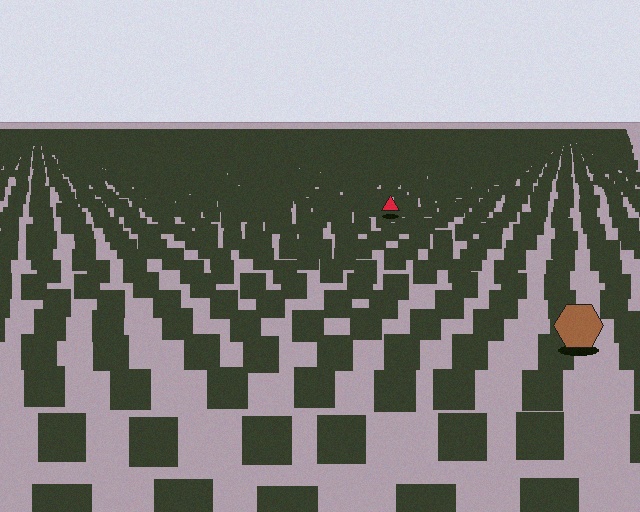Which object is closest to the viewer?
The brown hexagon is closest. The texture marks near it are larger and more spread out.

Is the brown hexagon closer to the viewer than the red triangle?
Yes. The brown hexagon is closer — you can tell from the texture gradient: the ground texture is coarser near it.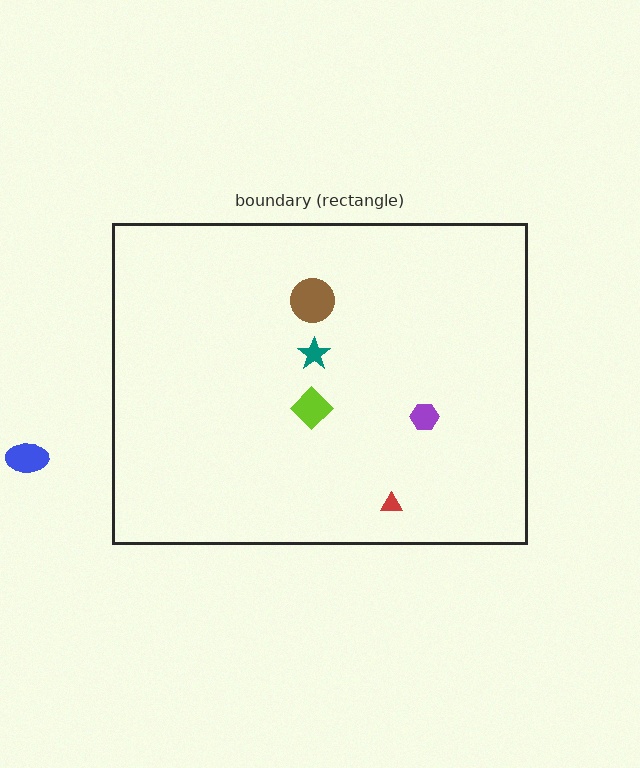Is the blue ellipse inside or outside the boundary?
Outside.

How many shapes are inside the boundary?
5 inside, 1 outside.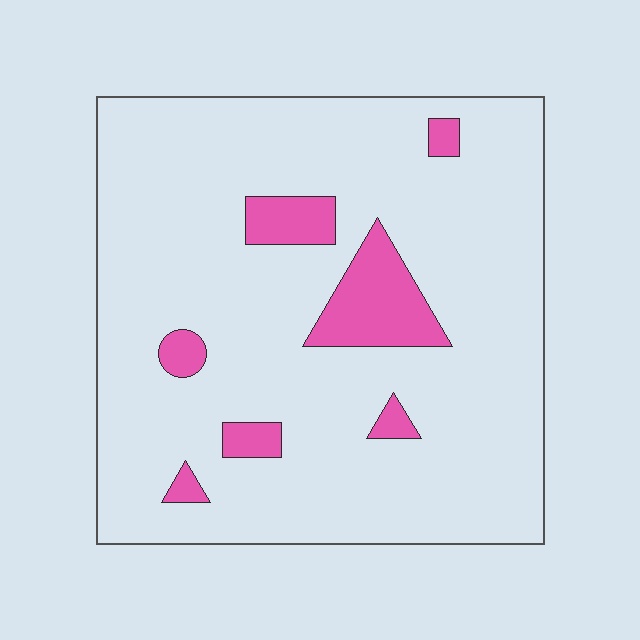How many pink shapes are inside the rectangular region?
7.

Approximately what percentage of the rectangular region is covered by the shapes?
Approximately 10%.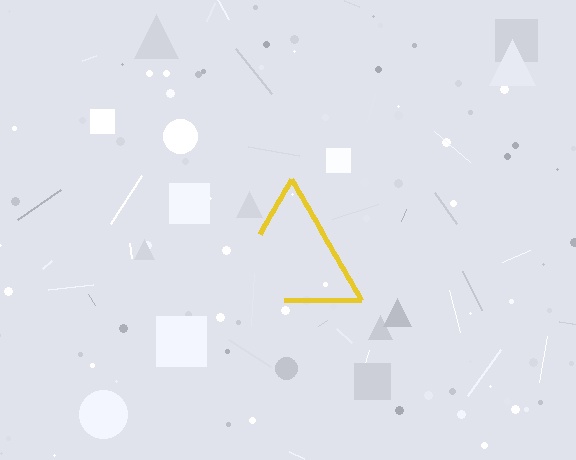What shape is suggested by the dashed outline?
The dashed outline suggests a triangle.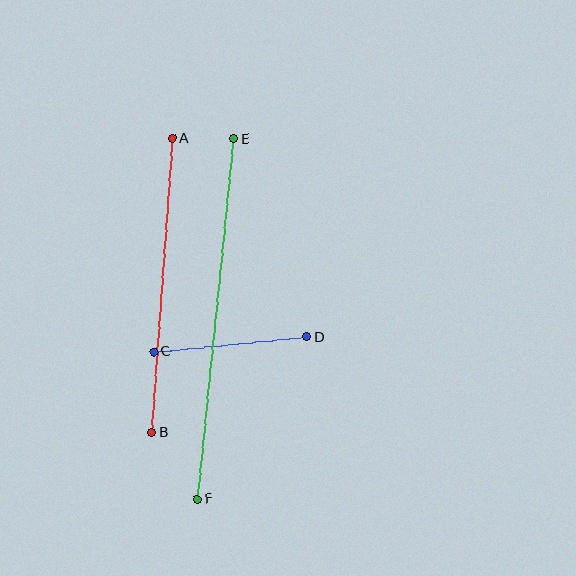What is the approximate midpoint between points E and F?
The midpoint is at approximately (215, 319) pixels.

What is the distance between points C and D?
The distance is approximately 154 pixels.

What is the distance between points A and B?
The distance is approximately 295 pixels.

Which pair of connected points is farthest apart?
Points E and F are farthest apart.